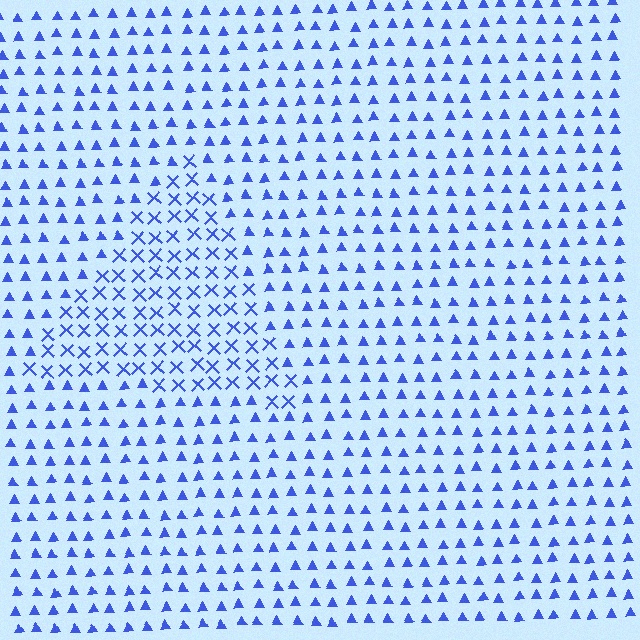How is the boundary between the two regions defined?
The boundary is defined by a change in element shape: X marks inside vs. triangles outside. All elements share the same color and spacing.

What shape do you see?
I see a triangle.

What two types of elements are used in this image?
The image uses X marks inside the triangle region and triangles outside it.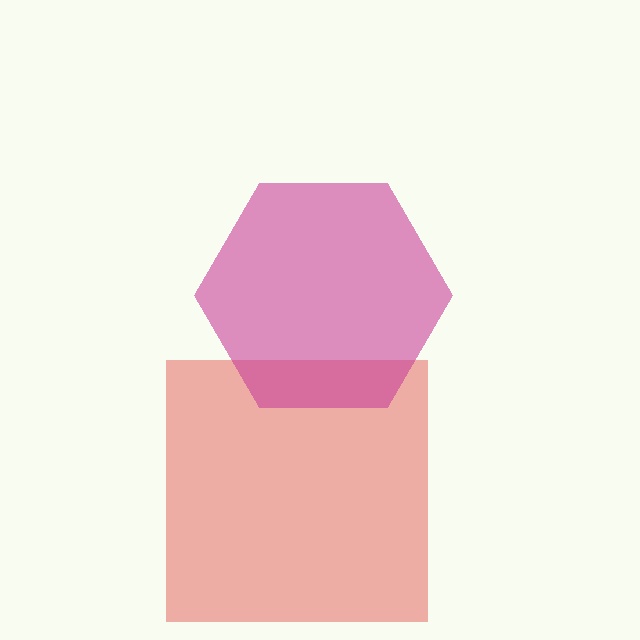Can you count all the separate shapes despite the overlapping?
Yes, there are 2 separate shapes.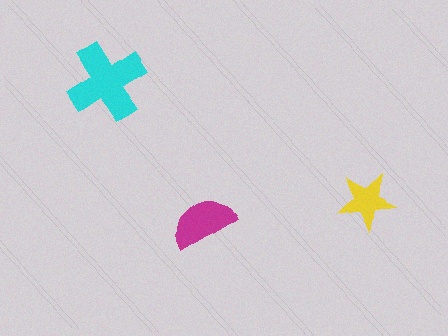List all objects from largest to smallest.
The cyan cross, the magenta semicircle, the yellow star.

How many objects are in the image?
There are 3 objects in the image.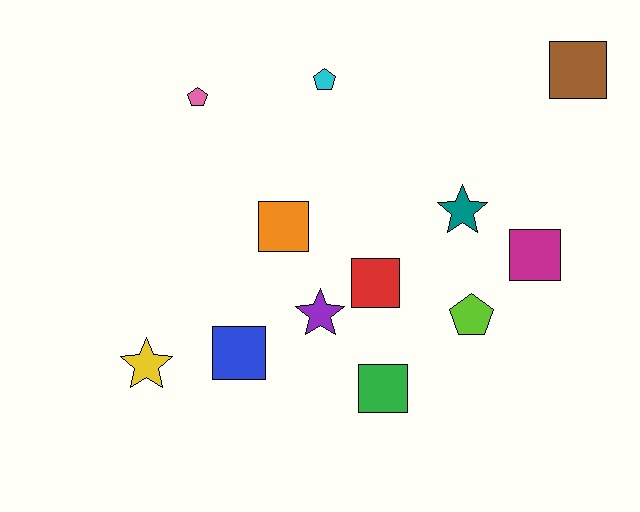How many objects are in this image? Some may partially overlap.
There are 12 objects.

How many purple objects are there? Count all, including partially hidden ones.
There is 1 purple object.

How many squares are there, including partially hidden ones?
There are 6 squares.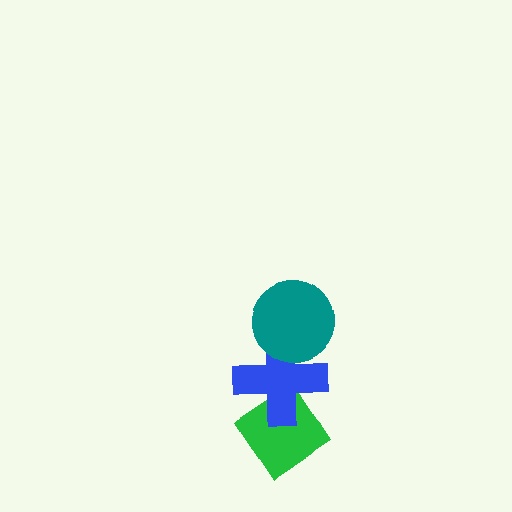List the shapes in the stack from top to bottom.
From top to bottom: the teal circle, the blue cross, the green diamond.